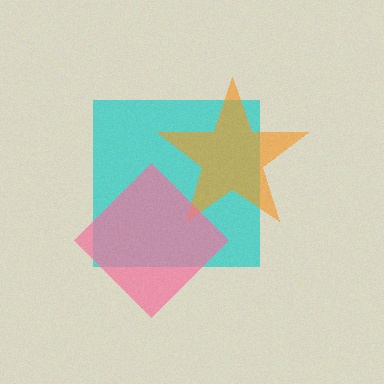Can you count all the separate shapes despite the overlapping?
Yes, there are 3 separate shapes.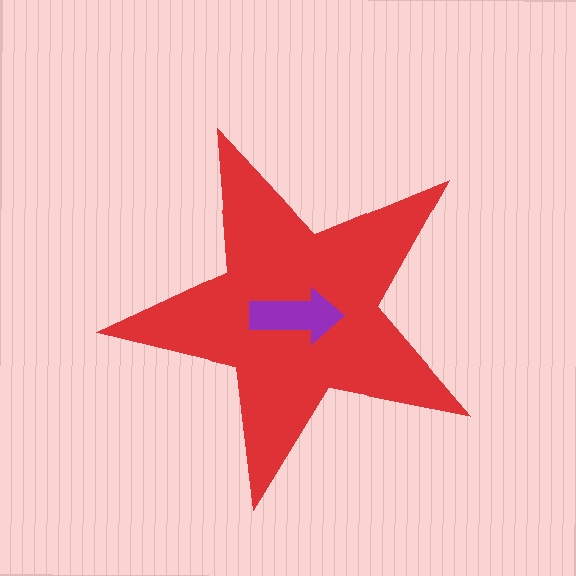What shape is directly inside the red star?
The purple arrow.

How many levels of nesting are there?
2.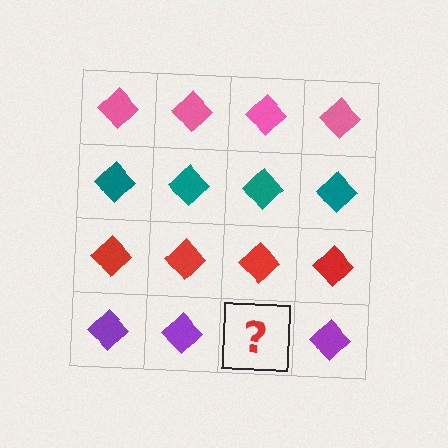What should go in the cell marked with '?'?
The missing cell should contain a purple diamond.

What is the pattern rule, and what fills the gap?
The rule is that each row has a consistent color. The gap should be filled with a purple diamond.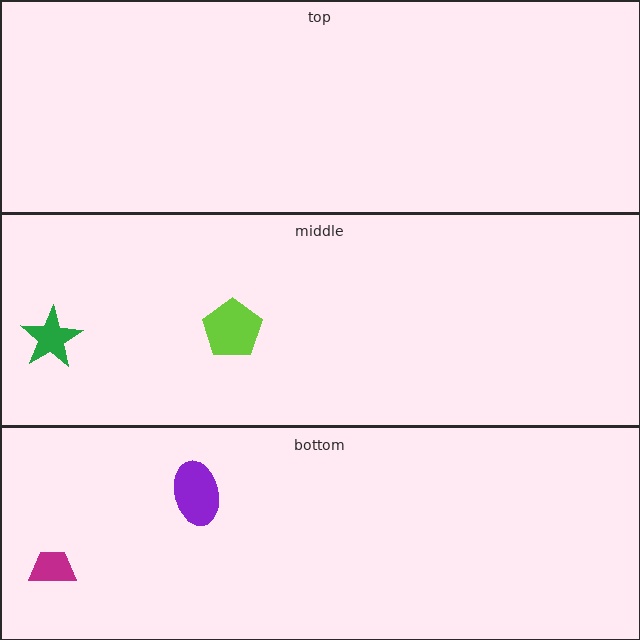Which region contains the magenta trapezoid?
The bottom region.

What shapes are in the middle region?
The lime pentagon, the green star.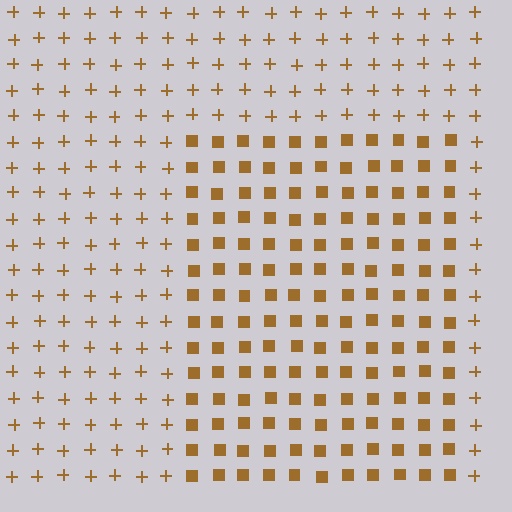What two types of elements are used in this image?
The image uses squares inside the rectangle region and plus signs outside it.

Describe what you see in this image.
The image is filled with small brown elements arranged in a uniform grid. A rectangle-shaped region contains squares, while the surrounding area contains plus signs. The boundary is defined purely by the change in element shape.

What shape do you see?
I see a rectangle.